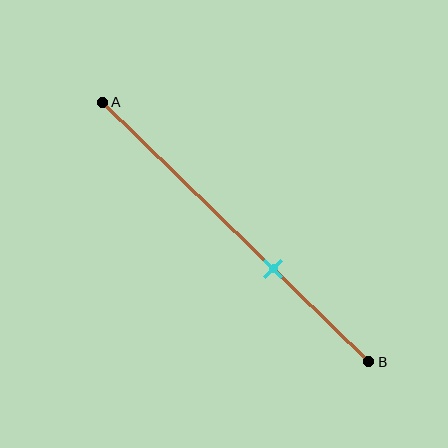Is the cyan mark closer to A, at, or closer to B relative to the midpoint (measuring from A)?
The cyan mark is closer to point B than the midpoint of segment AB.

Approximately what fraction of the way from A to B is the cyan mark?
The cyan mark is approximately 65% of the way from A to B.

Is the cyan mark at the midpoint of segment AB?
No, the mark is at about 65% from A, not at the 50% midpoint.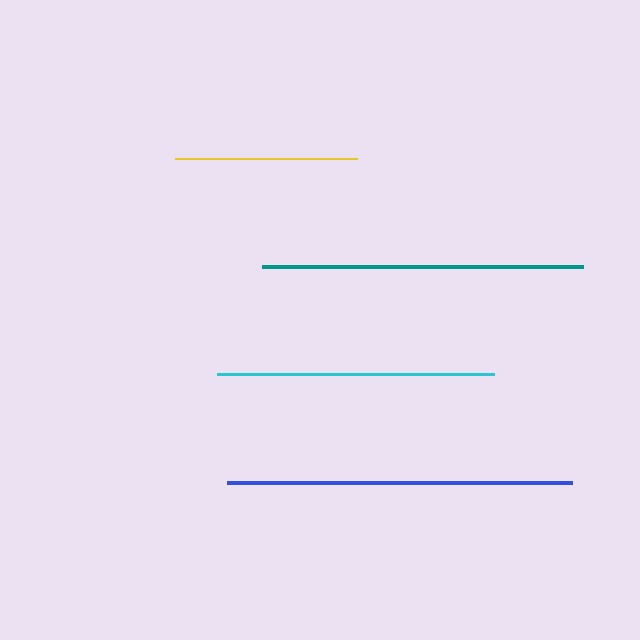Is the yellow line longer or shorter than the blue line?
The blue line is longer than the yellow line.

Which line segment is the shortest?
The yellow line is the shortest at approximately 182 pixels.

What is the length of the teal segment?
The teal segment is approximately 321 pixels long.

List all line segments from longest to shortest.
From longest to shortest: blue, teal, cyan, yellow.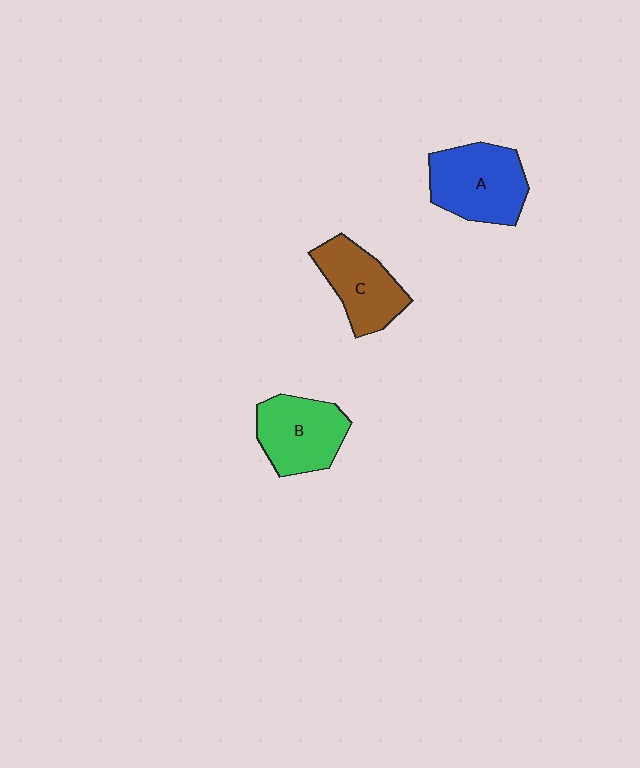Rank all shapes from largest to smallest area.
From largest to smallest: A (blue), B (green), C (brown).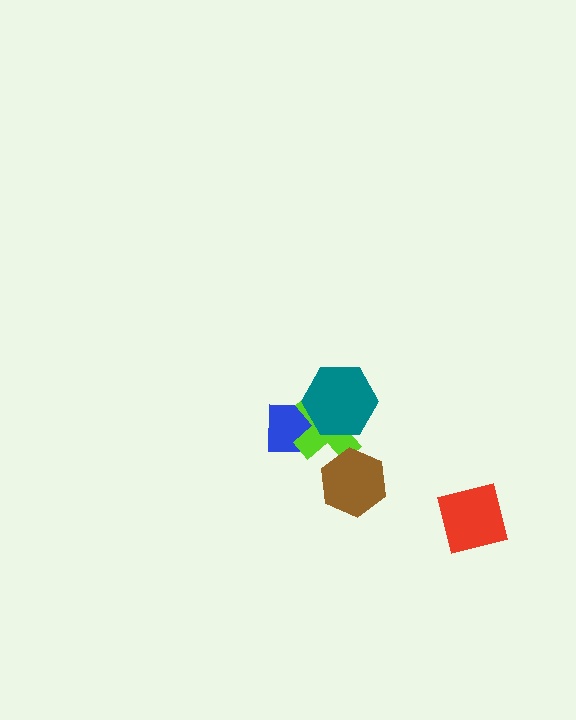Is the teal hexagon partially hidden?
No, no other shape covers it.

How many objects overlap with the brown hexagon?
1 object overlaps with the brown hexagon.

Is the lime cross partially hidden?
Yes, it is partially covered by another shape.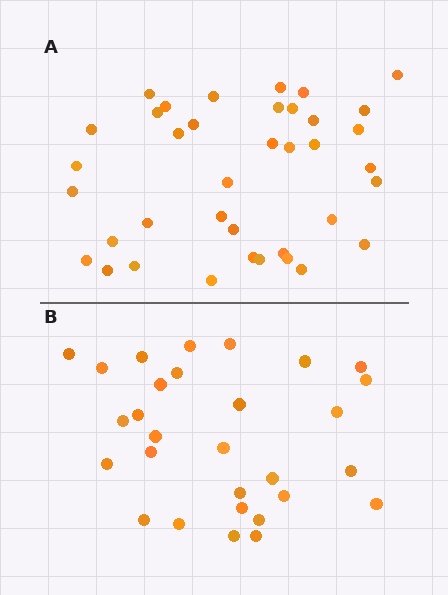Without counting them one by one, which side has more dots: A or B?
Region A (the top region) has more dots.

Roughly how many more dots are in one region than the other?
Region A has roughly 8 or so more dots than region B.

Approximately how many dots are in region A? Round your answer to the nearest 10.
About 40 dots. (The exact count is 38, which rounds to 40.)